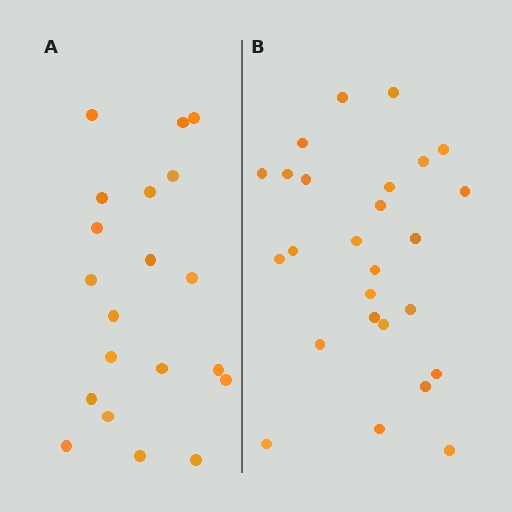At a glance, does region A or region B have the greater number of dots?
Region B (the right region) has more dots.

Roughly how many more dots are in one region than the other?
Region B has about 6 more dots than region A.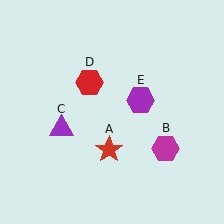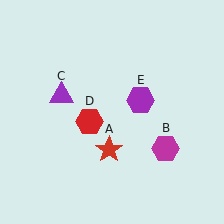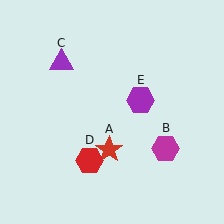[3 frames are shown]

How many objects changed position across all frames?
2 objects changed position: purple triangle (object C), red hexagon (object D).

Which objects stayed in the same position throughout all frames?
Red star (object A) and magenta hexagon (object B) and purple hexagon (object E) remained stationary.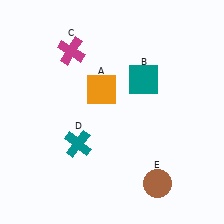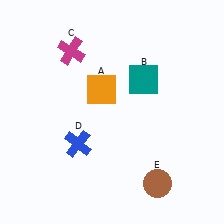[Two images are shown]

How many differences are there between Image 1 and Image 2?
There is 1 difference between the two images.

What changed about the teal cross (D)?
In Image 1, D is teal. In Image 2, it changed to blue.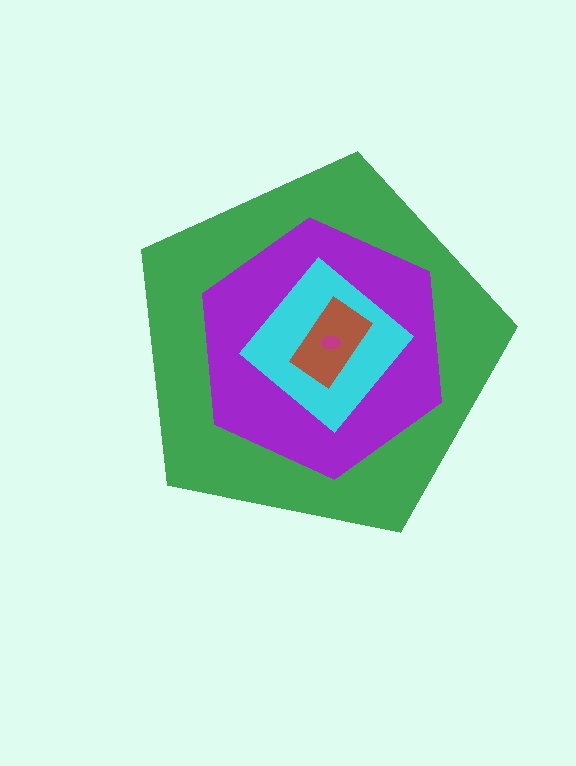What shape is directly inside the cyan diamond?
The brown rectangle.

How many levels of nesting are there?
5.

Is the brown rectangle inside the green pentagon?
Yes.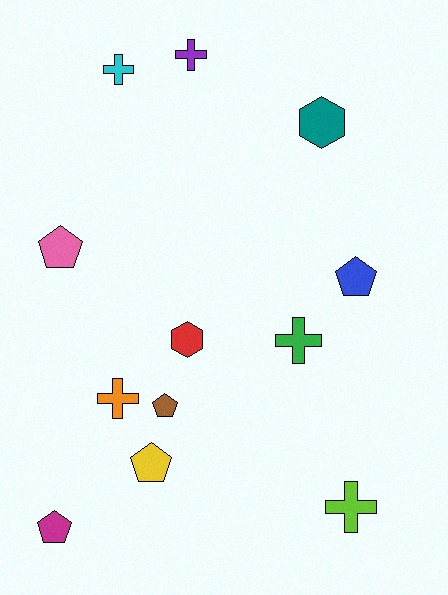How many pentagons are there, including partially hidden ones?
There are 5 pentagons.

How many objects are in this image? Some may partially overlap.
There are 12 objects.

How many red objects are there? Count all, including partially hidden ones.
There is 1 red object.